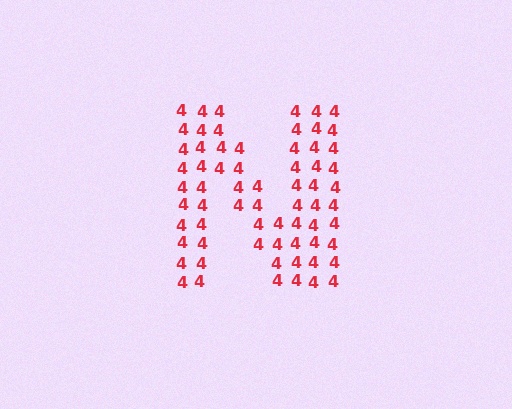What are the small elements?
The small elements are digit 4's.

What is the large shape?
The large shape is the letter N.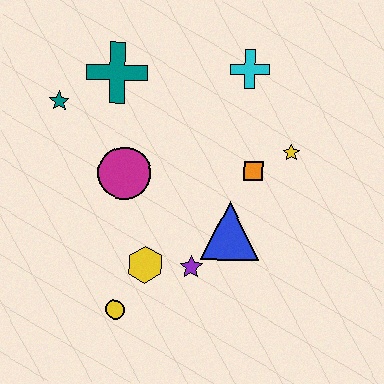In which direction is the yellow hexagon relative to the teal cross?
The yellow hexagon is below the teal cross.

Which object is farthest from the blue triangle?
The teal star is farthest from the blue triangle.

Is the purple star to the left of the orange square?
Yes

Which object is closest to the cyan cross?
The yellow star is closest to the cyan cross.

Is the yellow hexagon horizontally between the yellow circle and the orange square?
Yes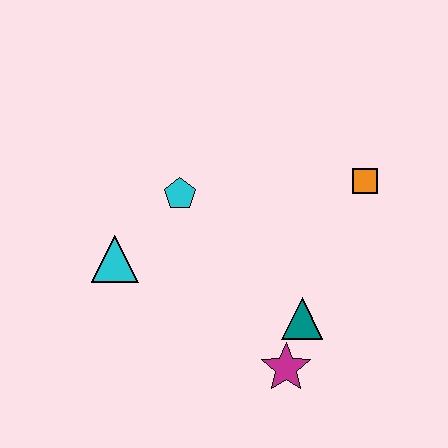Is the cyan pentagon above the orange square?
No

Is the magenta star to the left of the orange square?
Yes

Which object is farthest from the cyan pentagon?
The magenta star is farthest from the cyan pentagon.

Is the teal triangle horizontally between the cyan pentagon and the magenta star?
No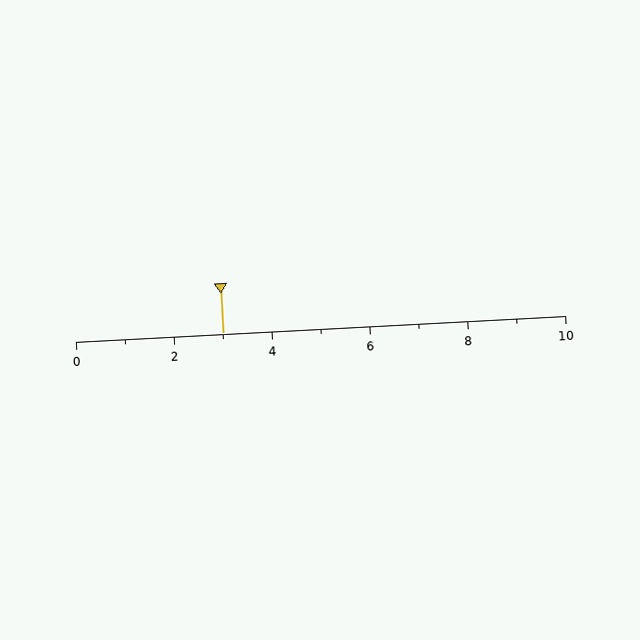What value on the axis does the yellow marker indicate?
The marker indicates approximately 3.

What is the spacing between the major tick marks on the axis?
The major ticks are spaced 2 apart.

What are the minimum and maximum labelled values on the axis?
The axis runs from 0 to 10.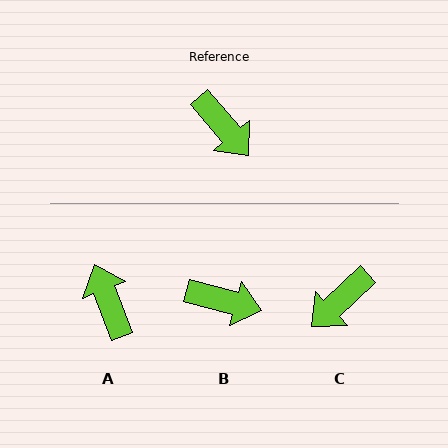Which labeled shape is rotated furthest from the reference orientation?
A, about 161 degrees away.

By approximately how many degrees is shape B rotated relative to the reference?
Approximately 34 degrees counter-clockwise.